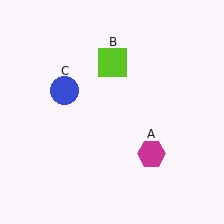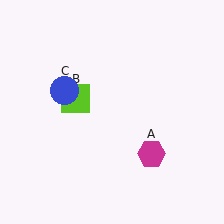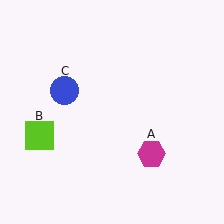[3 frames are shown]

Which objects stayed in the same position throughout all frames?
Magenta hexagon (object A) and blue circle (object C) remained stationary.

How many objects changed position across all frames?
1 object changed position: lime square (object B).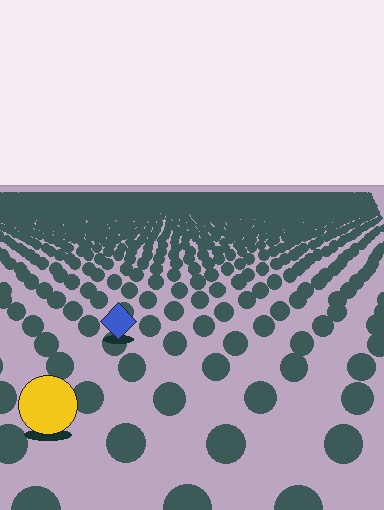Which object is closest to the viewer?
The yellow circle is closest. The texture marks near it are larger and more spread out.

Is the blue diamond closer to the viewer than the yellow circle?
No. The yellow circle is closer — you can tell from the texture gradient: the ground texture is coarser near it.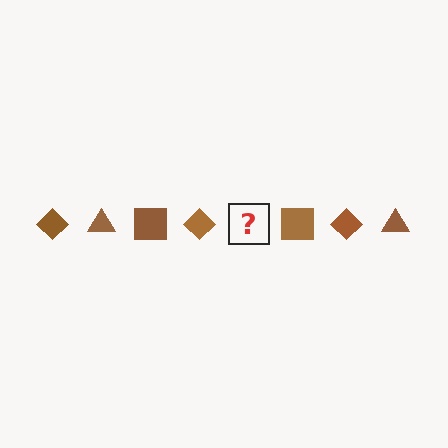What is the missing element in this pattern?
The missing element is a brown triangle.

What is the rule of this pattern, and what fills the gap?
The rule is that the pattern cycles through diamond, triangle, square shapes in brown. The gap should be filled with a brown triangle.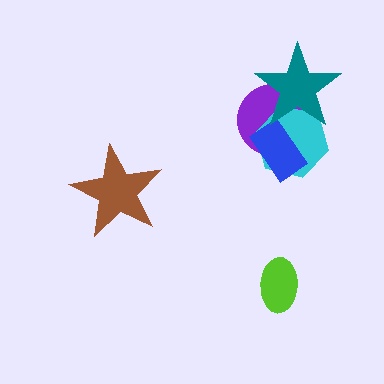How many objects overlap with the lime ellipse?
0 objects overlap with the lime ellipse.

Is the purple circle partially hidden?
Yes, it is partially covered by another shape.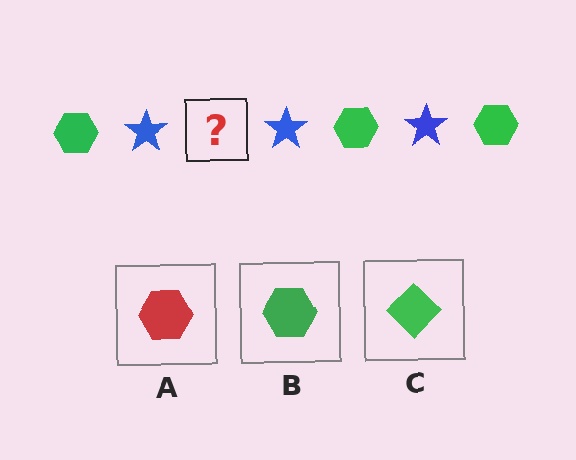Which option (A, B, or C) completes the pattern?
B.